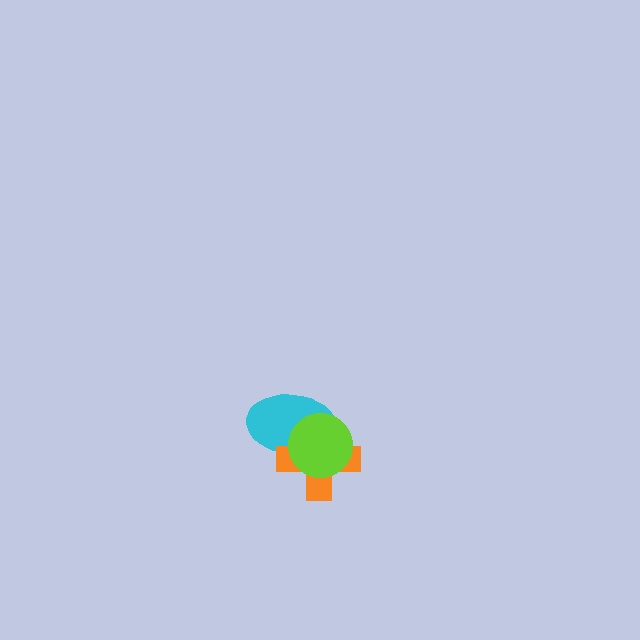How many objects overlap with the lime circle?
2 objects overlap with the lime circle.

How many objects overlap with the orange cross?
2 objects overlap with the orange cross.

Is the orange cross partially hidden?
Yes, it is partially covered by another shape.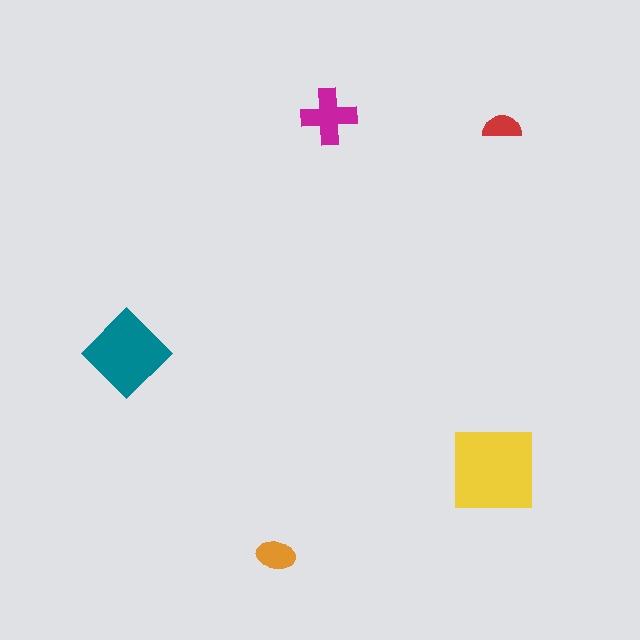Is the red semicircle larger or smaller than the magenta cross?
Smaller.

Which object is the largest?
The yellow square.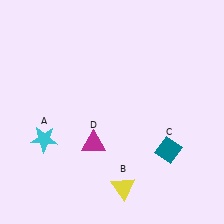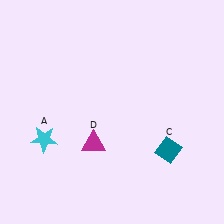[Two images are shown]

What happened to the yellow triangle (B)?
The yellow triangle (B) was removed in Image 2. It was in the bottom-right area of Image 1.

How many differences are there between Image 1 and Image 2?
There is 1 difference between the two images.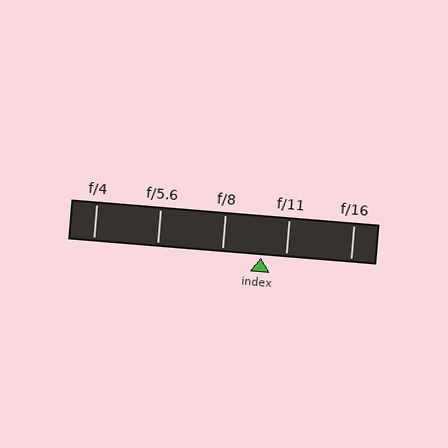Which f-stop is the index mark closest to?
The index mark is closest to f/11.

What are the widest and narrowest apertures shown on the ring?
The widest aperture shown is f/4 and the narrowest is f/16.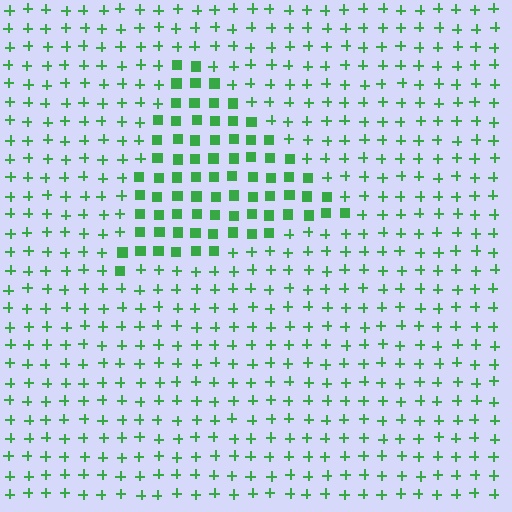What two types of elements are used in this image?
The image uses squares inside the triangle region and plus signs outside it.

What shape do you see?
I see a triangle.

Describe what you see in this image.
The image is filled with small green elements arranged in a uniform grid. A triangle-shaped region contains squares, while the surrounding area contains plus signs. The boundary is defined purely by the change in element shape.